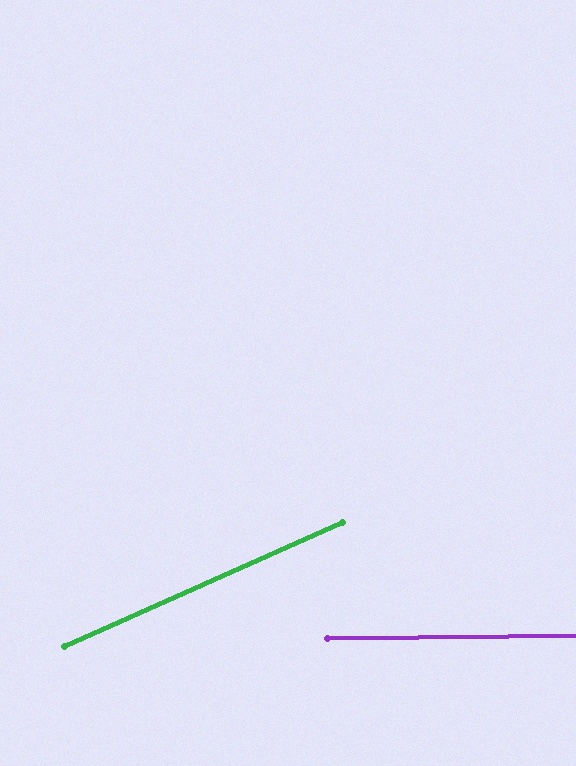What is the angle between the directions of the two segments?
Approximately 23 degrees.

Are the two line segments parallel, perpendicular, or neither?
Neither parallel nor perpendicular — they differ by about 23°.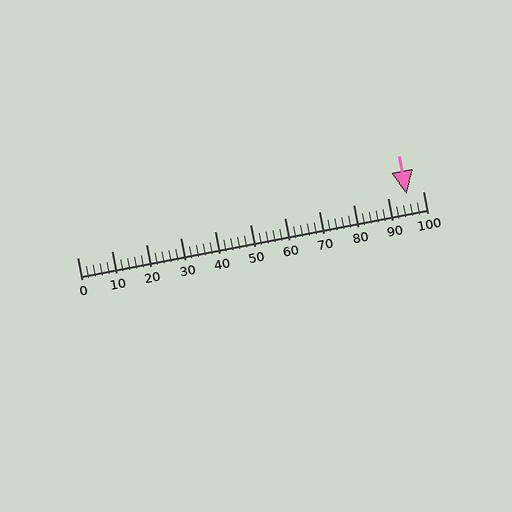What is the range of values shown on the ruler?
The ruler shows values from 0 to 100.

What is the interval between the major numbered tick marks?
The major tick marks are spaced 10 units apart.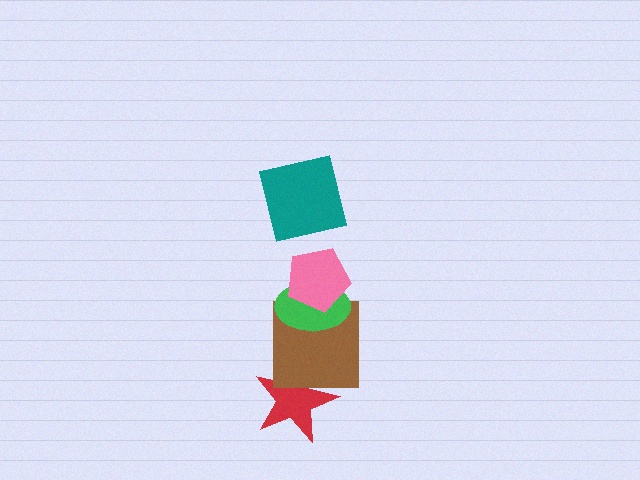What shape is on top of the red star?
The brown square is on top of the red star.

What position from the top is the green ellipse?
The green ellipse is 3rd from the top.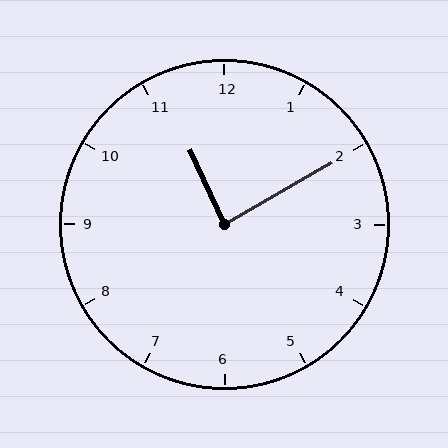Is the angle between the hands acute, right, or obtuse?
It is right.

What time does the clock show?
11:10.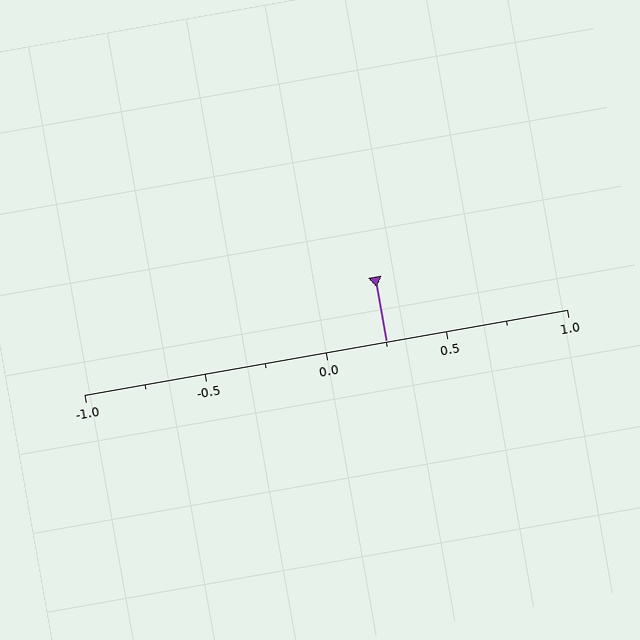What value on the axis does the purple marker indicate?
The marker indicates approximately 0.25.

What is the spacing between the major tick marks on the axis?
The major ticks are spaced 0.5 apart.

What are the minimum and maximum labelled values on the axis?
The axis runs from -1.0 to 1.0.